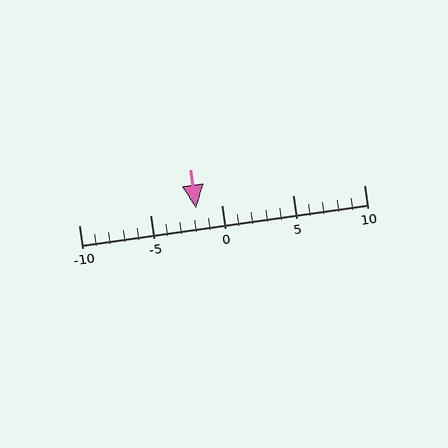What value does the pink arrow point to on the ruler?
The pink arrow points to approximately -2.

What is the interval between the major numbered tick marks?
The major tick marks are spaced 5 units apart.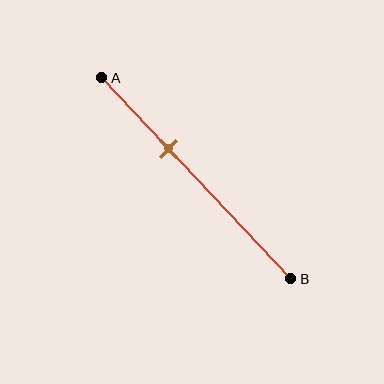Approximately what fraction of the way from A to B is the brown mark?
The brown mark is approximately 35% of the way from A to B.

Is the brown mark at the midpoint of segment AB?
No, the mark is at about 35% from A, not at the 50% midpoint.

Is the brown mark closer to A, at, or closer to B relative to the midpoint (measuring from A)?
The brown mark is closer to point A than the midpoint of segment AB.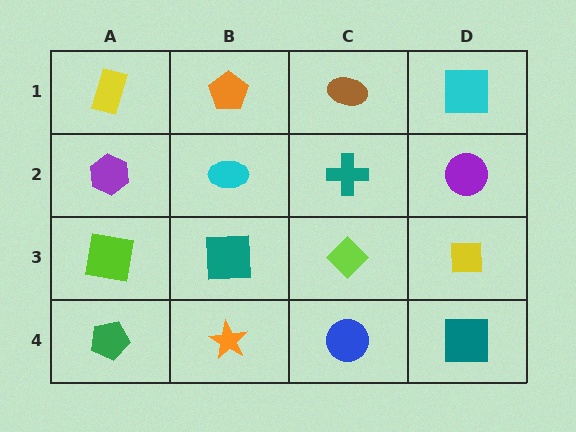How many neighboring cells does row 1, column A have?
2.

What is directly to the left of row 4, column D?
A blue circle.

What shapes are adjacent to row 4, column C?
A lime diamond (row 3, column C), an orange star (row 4, column B), a teal square (row 4, column D).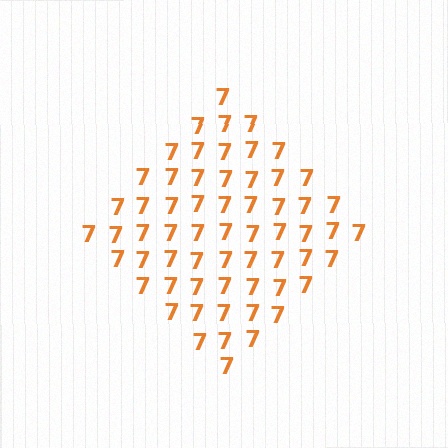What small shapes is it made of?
It is made of small digit 7's.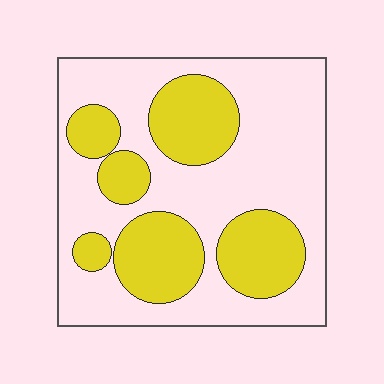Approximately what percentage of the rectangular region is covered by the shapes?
Approximately 35%.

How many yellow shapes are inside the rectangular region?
6.